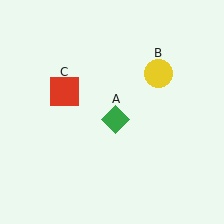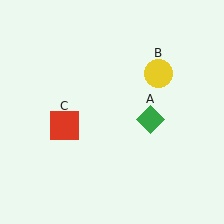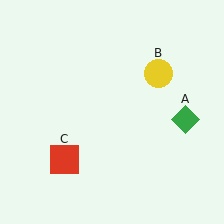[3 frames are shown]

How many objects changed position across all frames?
2 objects changed position: green diamond (object A), red square (object C).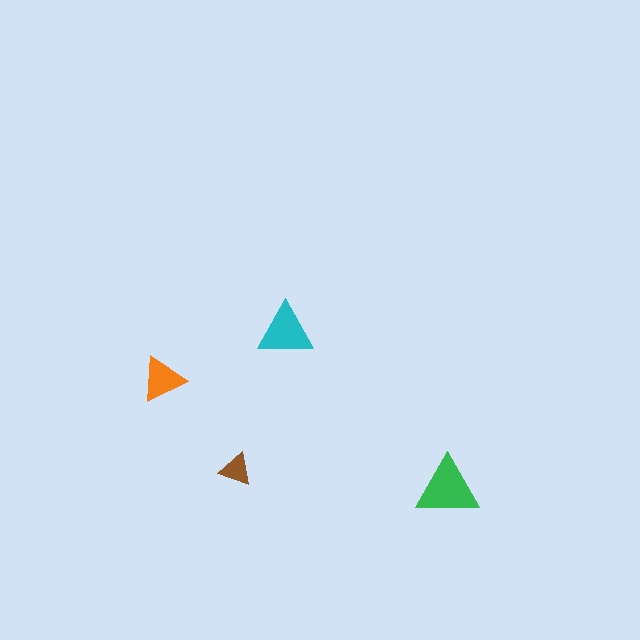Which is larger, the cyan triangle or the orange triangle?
The cyan one.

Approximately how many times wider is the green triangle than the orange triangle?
About 1.5 times wider.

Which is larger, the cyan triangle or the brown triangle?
The cyan one.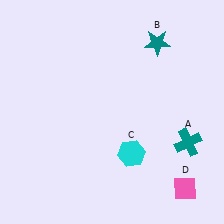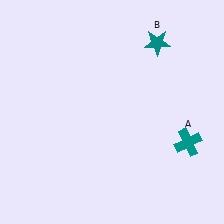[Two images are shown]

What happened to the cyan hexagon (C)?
The cyan hexagon (C) was removed in Image 2. It was in the bottom-right area of Image 1.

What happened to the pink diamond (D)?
The pink diamond (D) was removed in Image 2. It was in the bottom-right area of Image 1.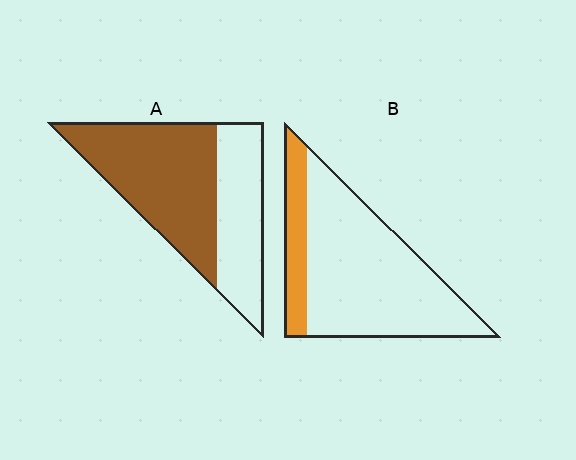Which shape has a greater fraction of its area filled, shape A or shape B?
Shape A.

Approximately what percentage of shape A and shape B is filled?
A is approximately 60% and B is approximately 20%.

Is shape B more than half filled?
No.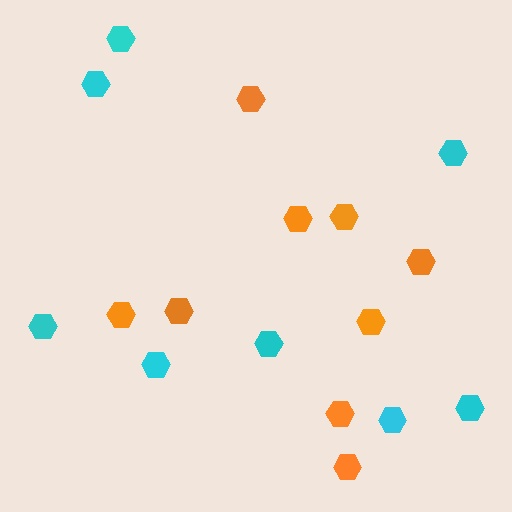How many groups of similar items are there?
There are 2 groups: one group of orange hexagons (9) and one group of cyan hexagons (8).